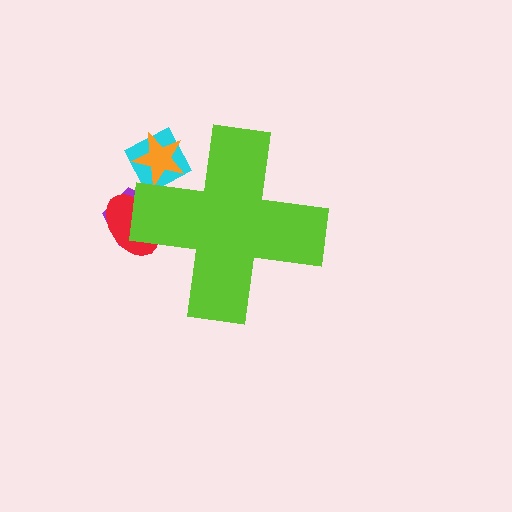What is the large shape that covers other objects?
A lime cross.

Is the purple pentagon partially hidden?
Yes, the purple pentagon is partially hidden behind the lime cross.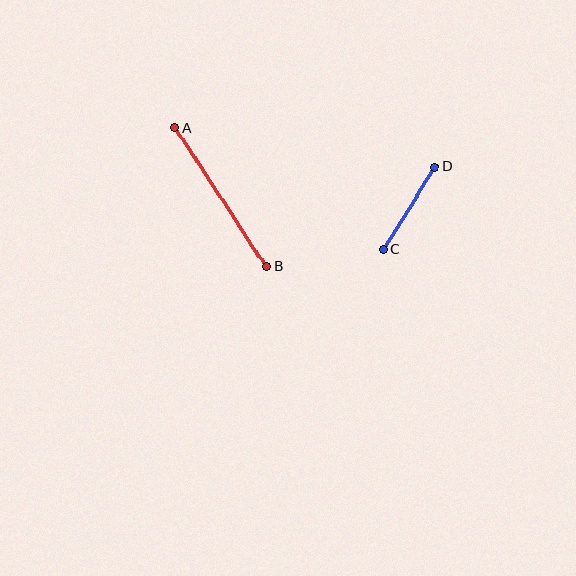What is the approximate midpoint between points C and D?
The midpoint is at approximately (409, 208) pixels.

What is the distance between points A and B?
The distance is approximately 166 pixels.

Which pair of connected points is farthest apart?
Points A and B are farthest apart.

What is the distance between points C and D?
The distance is approximately 98 pixels.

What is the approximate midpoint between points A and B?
The midpoint is at approximately (221, 197) pixels.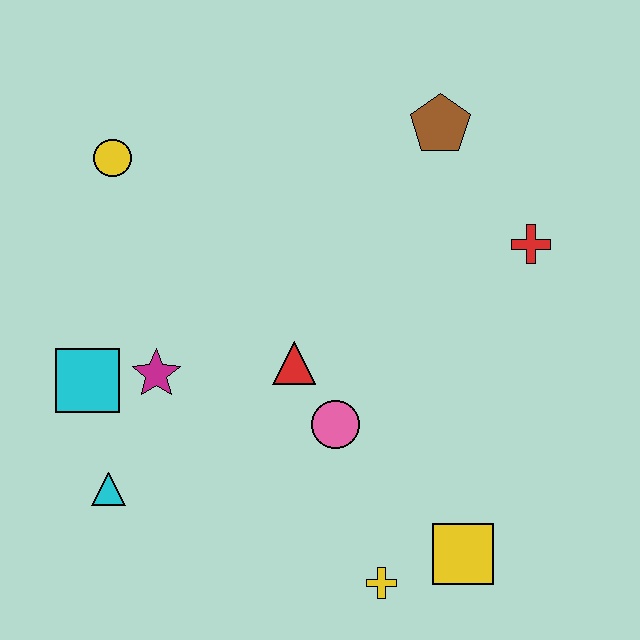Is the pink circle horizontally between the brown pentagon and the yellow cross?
No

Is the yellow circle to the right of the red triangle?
No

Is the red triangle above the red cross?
No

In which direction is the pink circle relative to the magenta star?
The pink circle is to the right of the magenta star.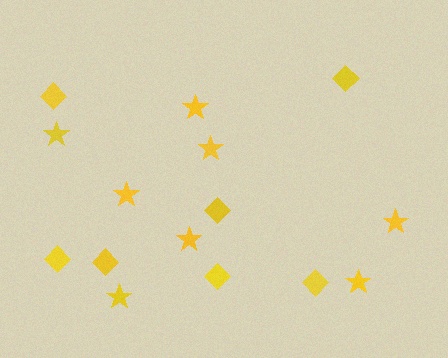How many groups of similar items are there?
There are 2 groups: one group of diamonds (7) and one group of stars (8).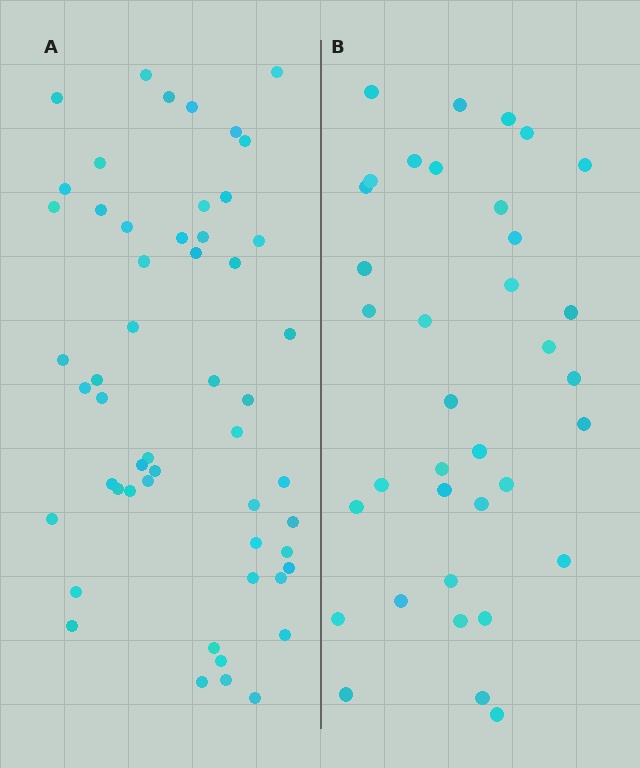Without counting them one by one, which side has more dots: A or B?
Region A (the left region) has more dots.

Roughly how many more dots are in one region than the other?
Region A has approximately 15 more dots than region B.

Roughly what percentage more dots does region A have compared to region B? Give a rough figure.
About 45% more.